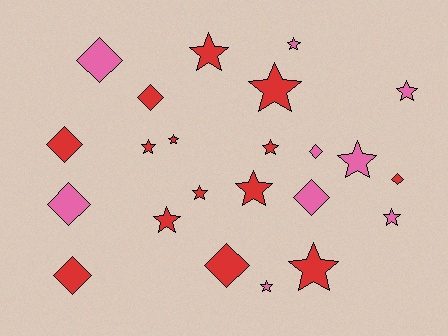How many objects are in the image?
There are 23 objects.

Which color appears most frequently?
Red, with 14 objects.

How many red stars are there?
There are 9 red stars.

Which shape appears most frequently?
Star, with 14 objects.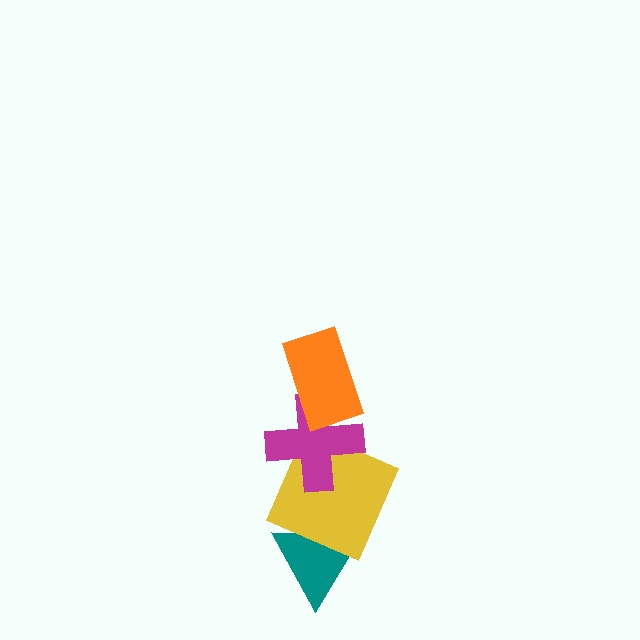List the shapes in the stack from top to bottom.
From top to bottom: the orange rectangle, the magenta cross, the yellow square, the teal triangle.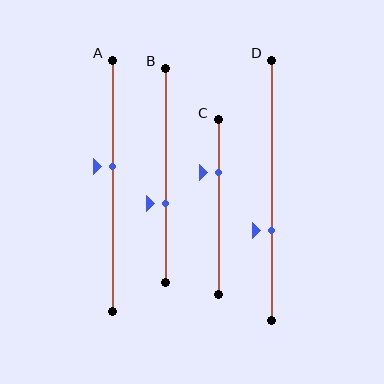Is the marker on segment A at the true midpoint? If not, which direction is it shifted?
No, the marker on segment A is shifted upward by about 7% of the segment length.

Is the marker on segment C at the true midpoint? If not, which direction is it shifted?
No, the marker on segment C is shifted upward by about 20% of the segment length.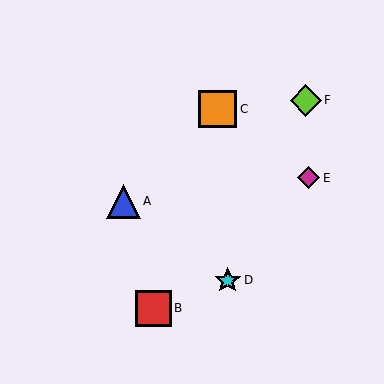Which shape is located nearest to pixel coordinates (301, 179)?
The magenta diamond (labeled E) at (309, 178) is nearest to that location.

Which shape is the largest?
The orange square (labeled C) is the largest.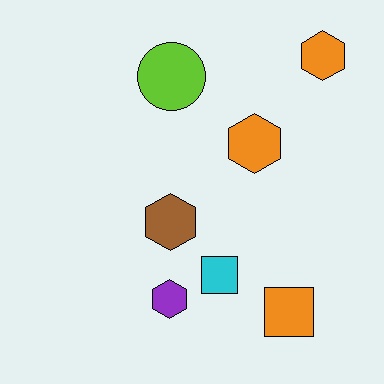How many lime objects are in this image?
There is 1 lime object.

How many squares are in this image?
There are 2 squares.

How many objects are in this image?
There are 7 objects.